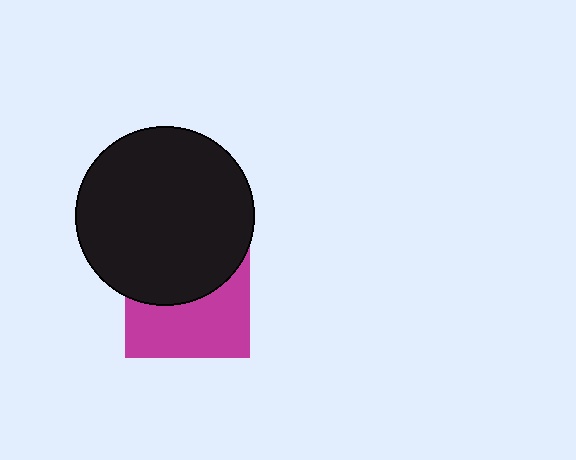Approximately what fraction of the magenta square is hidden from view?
Roughly 49% of the magenta square is hidden behind the black circle.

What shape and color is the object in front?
The object in front is a black circle.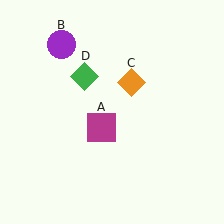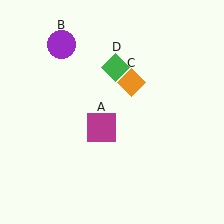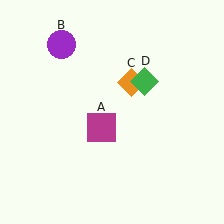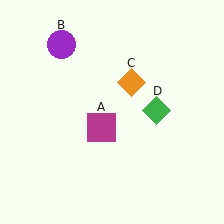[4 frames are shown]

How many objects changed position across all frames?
1 object changed position: green diamond (object D).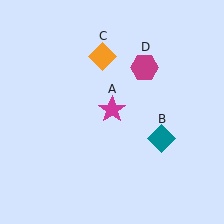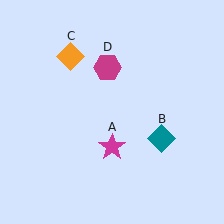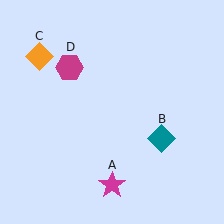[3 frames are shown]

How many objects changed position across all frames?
3 objects changed position: magenta star (object A), orange diamond (object C), magenta hexagon (object D).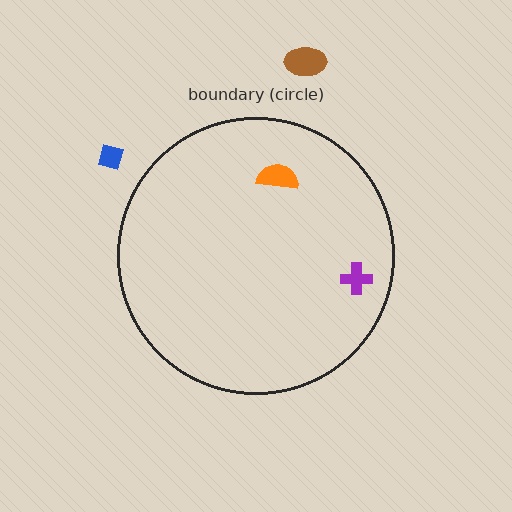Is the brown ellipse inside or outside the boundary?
Outside.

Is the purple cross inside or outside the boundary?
Inside.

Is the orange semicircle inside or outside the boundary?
Inside.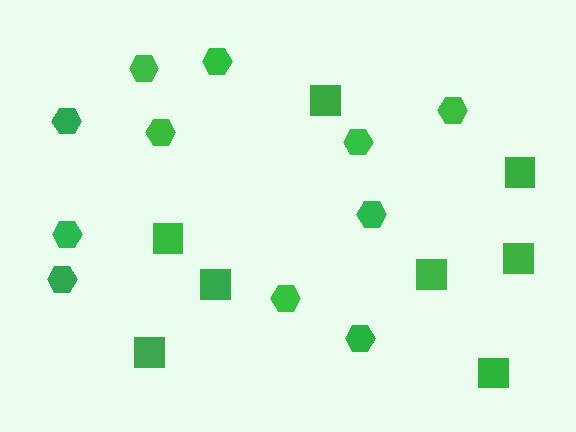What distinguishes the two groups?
There are 2 groups: one group of squares (8) and one group of hexagons (11).